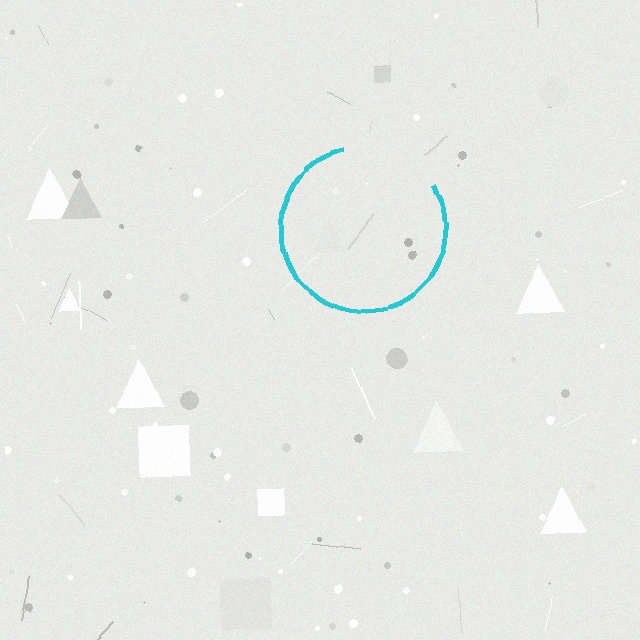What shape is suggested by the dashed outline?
The dashed outline suggests a circle.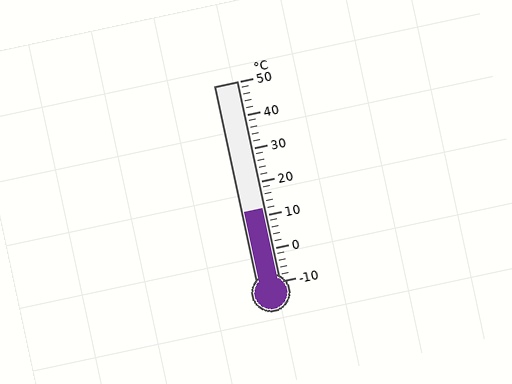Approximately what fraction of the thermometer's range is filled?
The thermometer is filled to approximately 35% of its range.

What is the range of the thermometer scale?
The thermometer scale ranges from -10°C to 50°C.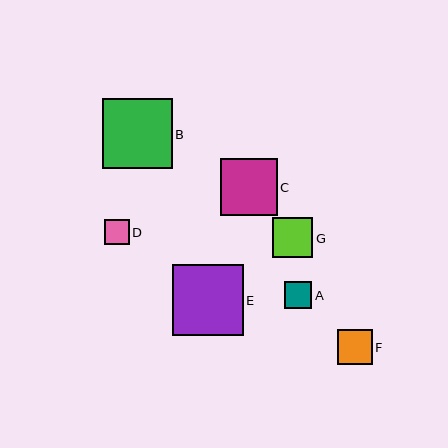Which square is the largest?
Square E is the largest with a size of approximately 71 pixels.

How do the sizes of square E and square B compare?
Square E and square B are approximately the same size.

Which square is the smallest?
Square D is the smallest with a size of approximately 25 pixels.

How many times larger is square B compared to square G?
Square B is approximately 1.7 times the size of square G.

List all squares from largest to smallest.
From largest to smallest: E, B, C, G, F, A, D.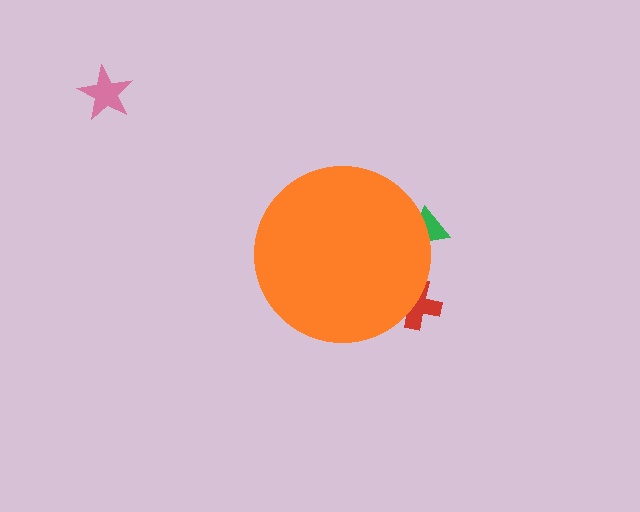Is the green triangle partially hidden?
Yes, the green triangle is partially hidden behind the orange circle.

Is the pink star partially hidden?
No, the pink star is fully visible.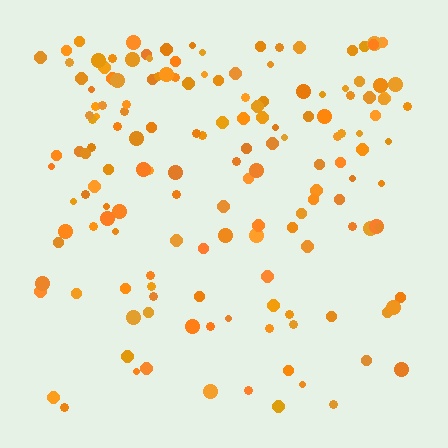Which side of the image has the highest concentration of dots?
The top.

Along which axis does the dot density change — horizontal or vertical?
Vertical.